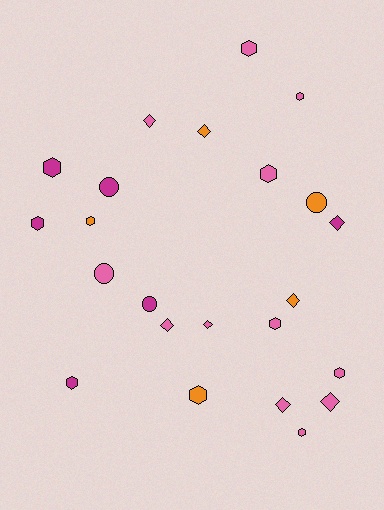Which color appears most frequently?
Pink, with 12 objects.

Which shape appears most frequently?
Hexagon, with 11 objects.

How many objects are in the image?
There are 23 objects.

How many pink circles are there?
There is 1 pink circle.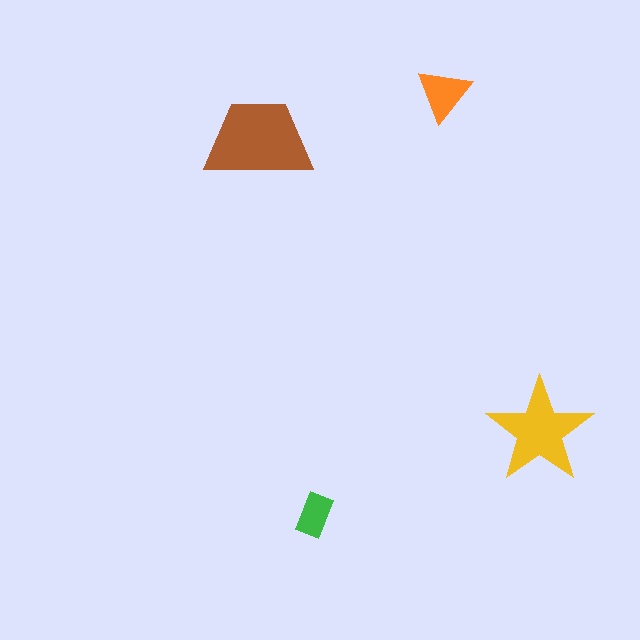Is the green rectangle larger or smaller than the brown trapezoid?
Smaller.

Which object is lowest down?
The green rectangle is bottommost.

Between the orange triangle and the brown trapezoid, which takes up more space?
The brown trapezoid.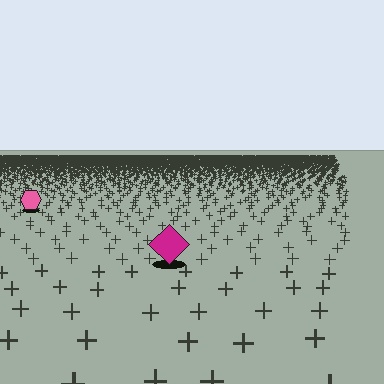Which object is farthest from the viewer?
The pink hexagon is farthest from the viewer. It appears smaller and the ground texture around it is denser.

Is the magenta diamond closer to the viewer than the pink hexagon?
Yes. The magenta diamond is closer — you can tell from the texture gradient: the ground texture is coarser near it.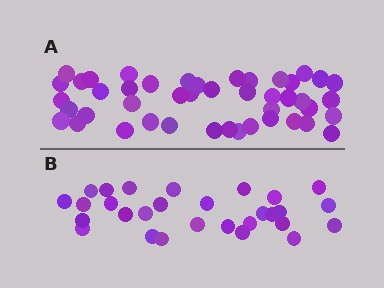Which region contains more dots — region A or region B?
Region A (the top region) has more dots.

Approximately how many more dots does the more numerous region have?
Region A has approximately 15 more dots than region B.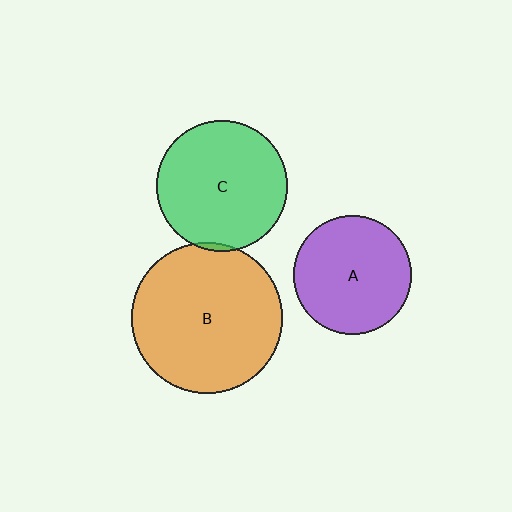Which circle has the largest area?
Circle B (orange).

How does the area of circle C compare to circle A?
Approximately 1.2 times.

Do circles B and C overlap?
Yes.